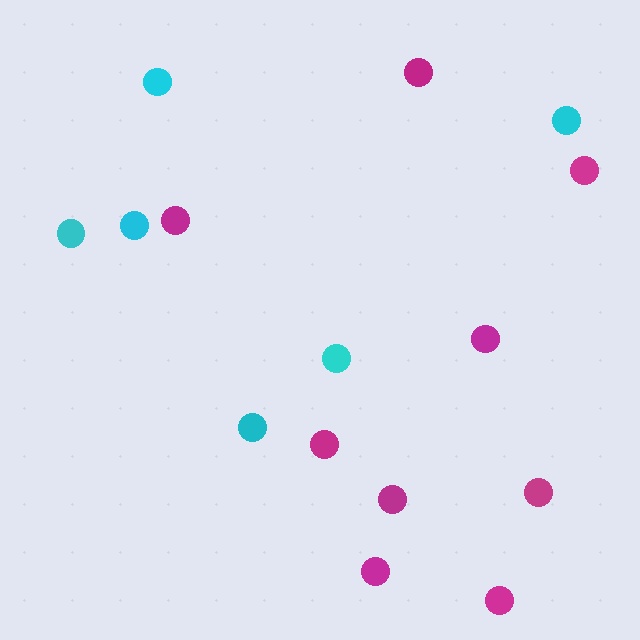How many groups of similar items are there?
There are 2 groups: one group of magenta circles (9) and one group of cyan circles (6).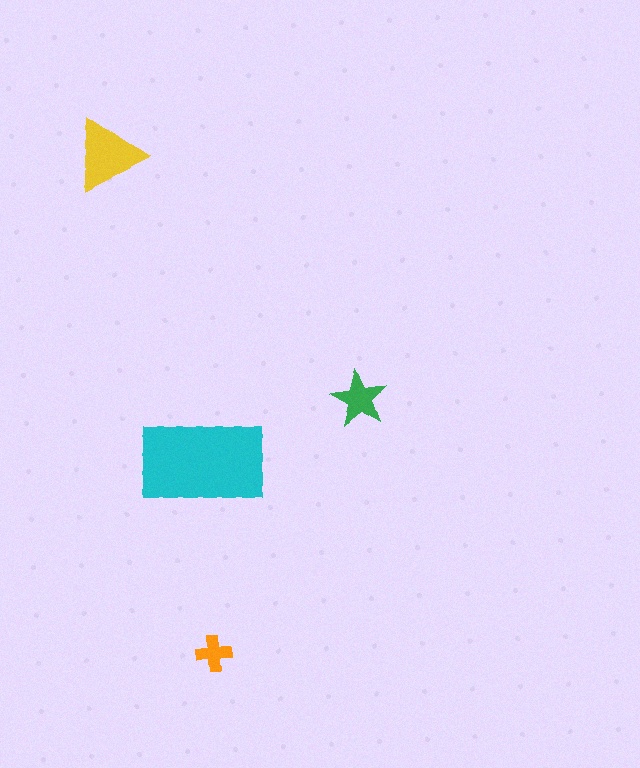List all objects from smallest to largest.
The orange cross, the green star, the yellow triangle, the cyan rectangle.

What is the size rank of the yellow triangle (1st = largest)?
2nd.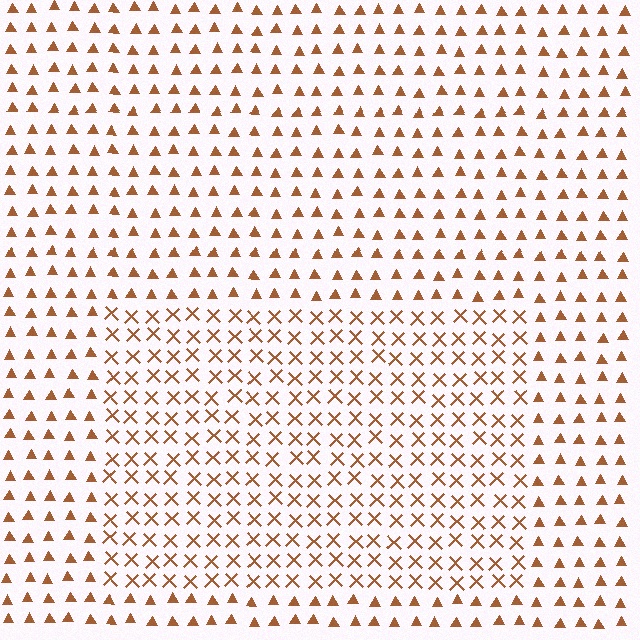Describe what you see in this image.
The image is filled with small brown elements arranged in a uniform grid. A rectangle-shaped region contains X marks, while the surrounding area contains triangles. The boundary is defined purely by the change in element shape.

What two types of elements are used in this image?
The image uses X marks inside the rectangle region and triangles outside it.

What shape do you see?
I see a rectangle.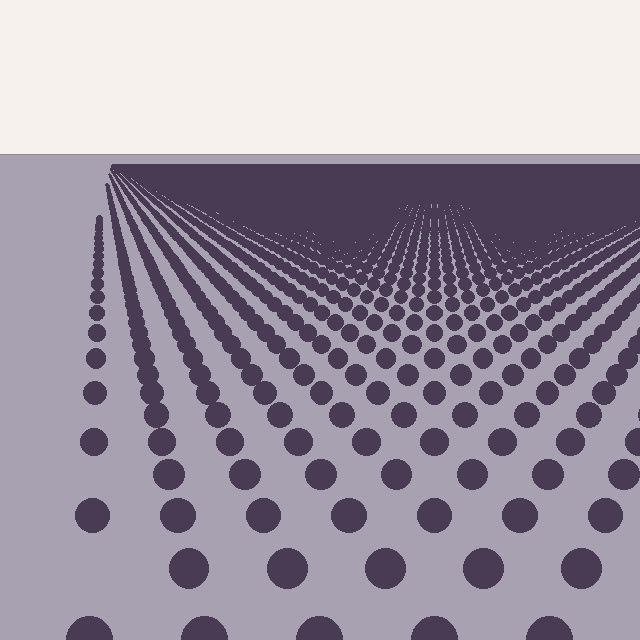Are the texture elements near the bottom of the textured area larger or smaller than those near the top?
Larger. Near the bottom, elements are closer to the viewer and appear at a bigger on-screen size.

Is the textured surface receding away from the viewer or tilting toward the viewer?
The surface is receding away from the viewer. Texture elements get smaller and denser toward the top.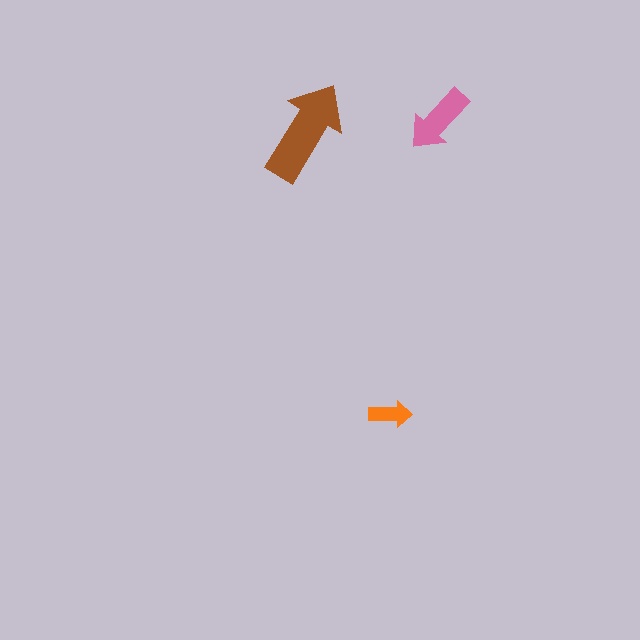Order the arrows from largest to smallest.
the brown one, the pink one, the orange one.